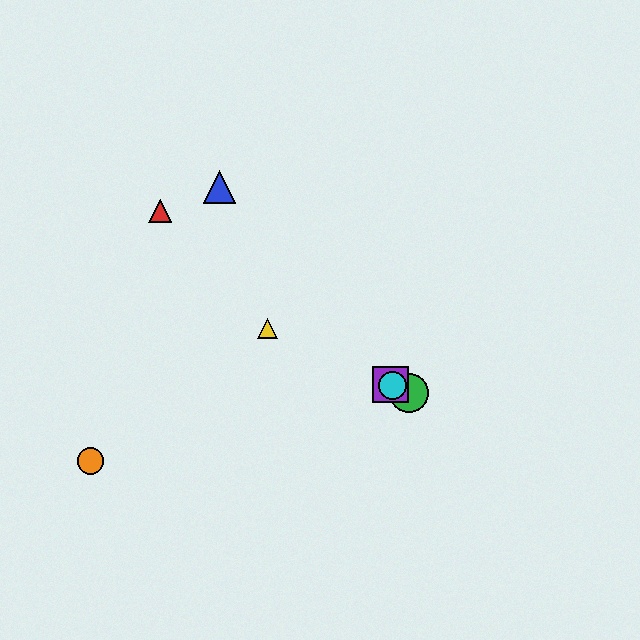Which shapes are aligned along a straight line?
The green circle, the yellow triangle, the purple square, the cyan circle are aligned along a straight line.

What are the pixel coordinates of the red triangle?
The red triangle is at (160, 211).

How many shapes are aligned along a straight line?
4 shapes (the green circle, the yellow triangle, the purple square, the cyan circle) are aligned along a straight line.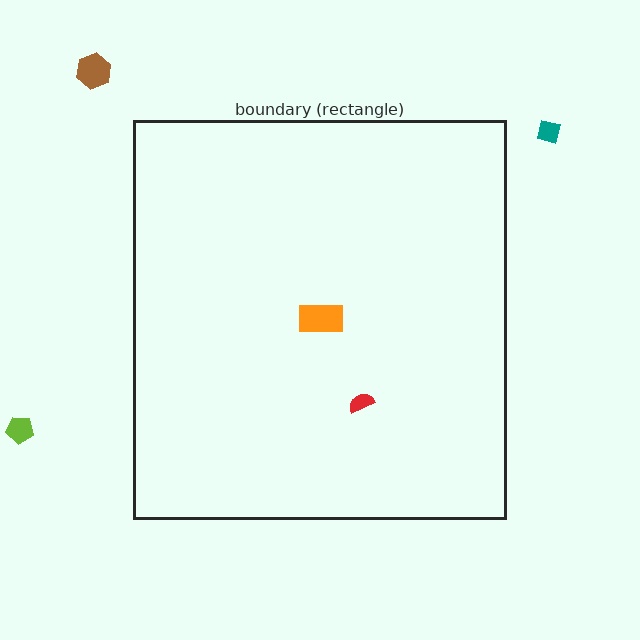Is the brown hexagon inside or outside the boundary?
Outside.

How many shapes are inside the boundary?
2 inside, 3 outside.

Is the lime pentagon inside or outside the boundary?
Outside.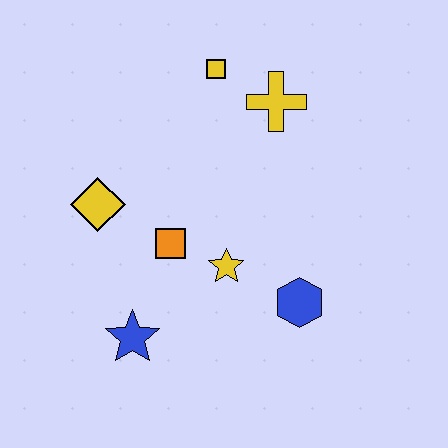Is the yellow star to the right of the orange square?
Yes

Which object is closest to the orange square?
The yellow star is closest to the orange square.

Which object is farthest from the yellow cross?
The blue star is farthest from the yellow cross.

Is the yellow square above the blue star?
Yes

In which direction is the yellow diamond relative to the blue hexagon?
The yellow diamond is to the left of the blue hexagon.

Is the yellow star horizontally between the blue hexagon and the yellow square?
Yes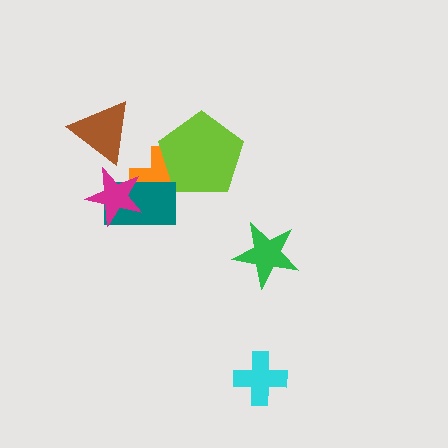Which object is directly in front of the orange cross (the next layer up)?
The lime pentagon is directly in front of the orange cross.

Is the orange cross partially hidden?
Yes, it is partially covered by another shape.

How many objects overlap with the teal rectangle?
2 objects overlap with the teal rectangle.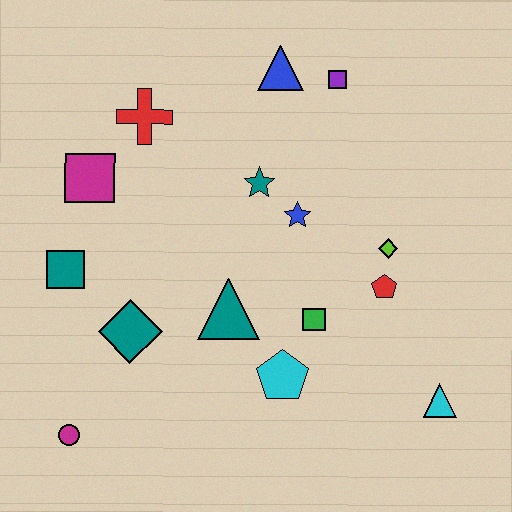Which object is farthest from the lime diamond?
The magenta circle is farthest from the lime diamond.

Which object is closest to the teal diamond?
The teal square is closest to the teal diamond.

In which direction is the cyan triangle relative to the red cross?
The cyan triangle is to the right of the red cross.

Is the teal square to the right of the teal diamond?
No